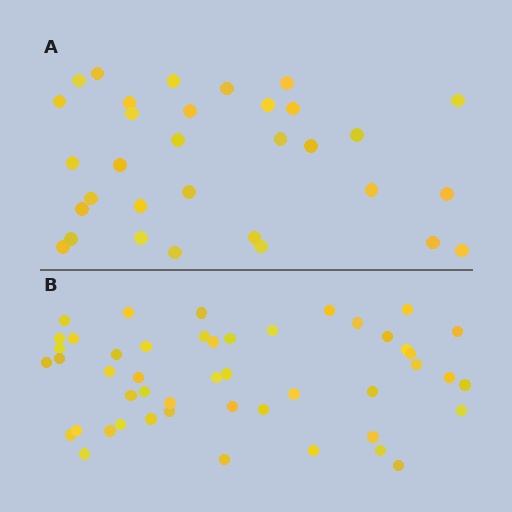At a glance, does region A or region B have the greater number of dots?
Region B (the bottom region) has more dots.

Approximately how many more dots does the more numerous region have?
Region B has approximately 15 more dots than region A.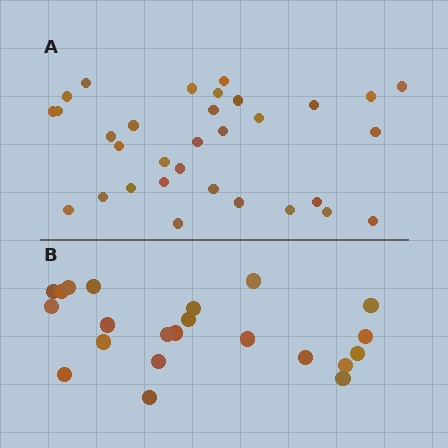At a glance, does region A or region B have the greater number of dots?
Region A (the top region) has more dots.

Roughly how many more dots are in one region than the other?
Region A has roughly 10 or so more dots than region B.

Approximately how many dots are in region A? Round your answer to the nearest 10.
About 30 dots. (The exact count is 32, which rounds to 30.)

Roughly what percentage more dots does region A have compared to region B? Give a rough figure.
About 45% more.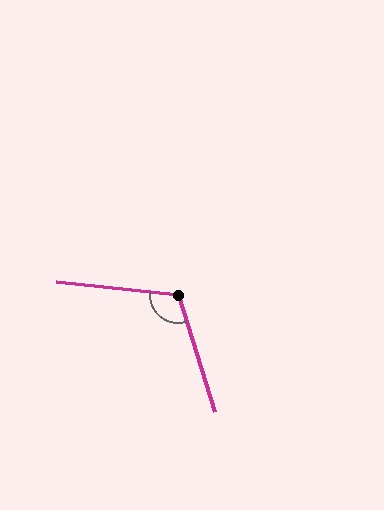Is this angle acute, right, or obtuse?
It is obtuse.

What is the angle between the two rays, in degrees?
Approximately 113 degrees.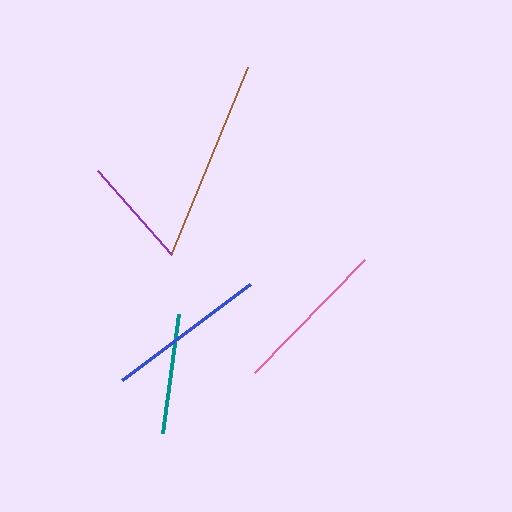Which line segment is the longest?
The brown line is the longest at approximately 201 pixels.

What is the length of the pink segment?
The pink segment is approximately 157 pixels long.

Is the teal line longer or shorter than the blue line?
The blue line is longer than the teal line.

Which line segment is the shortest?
The purple line is the shortest at approximately 113 pixels.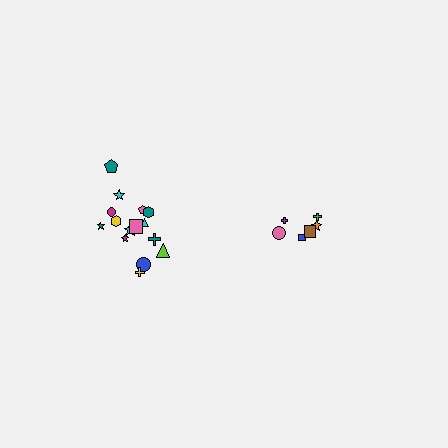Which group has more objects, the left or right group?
The left group.